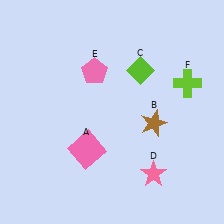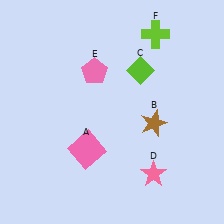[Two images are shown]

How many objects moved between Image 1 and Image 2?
1 object moved between the two images.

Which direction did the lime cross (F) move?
The lime cross (F) moved up.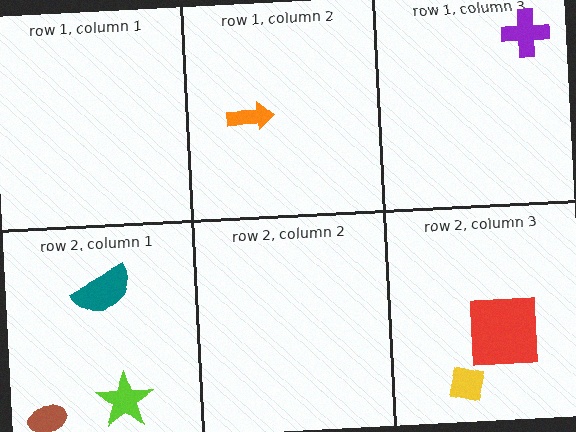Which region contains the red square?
The row 2, column 3 region.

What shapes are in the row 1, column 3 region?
The purple cross.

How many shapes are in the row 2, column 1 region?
3.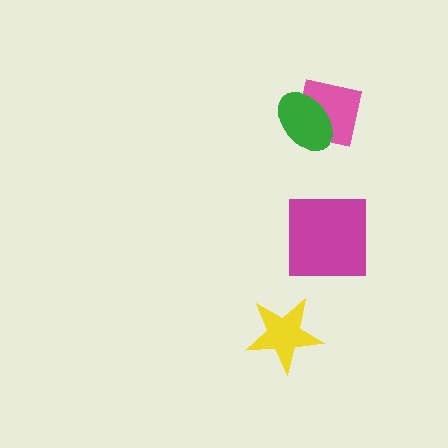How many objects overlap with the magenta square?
0 objects overlap with the magenta square.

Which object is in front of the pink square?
The green ellipse is in front of the pink square.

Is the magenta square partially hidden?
No, no other shape covers it.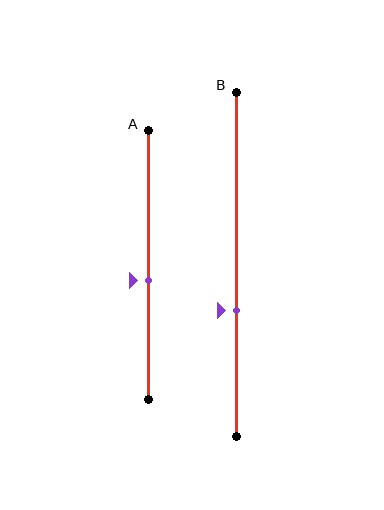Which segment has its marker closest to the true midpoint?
Segment A has its marker closest to the true midpoint.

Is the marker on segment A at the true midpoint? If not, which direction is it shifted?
No, the marker on segment A is shifted downward by about 6% of the segment length.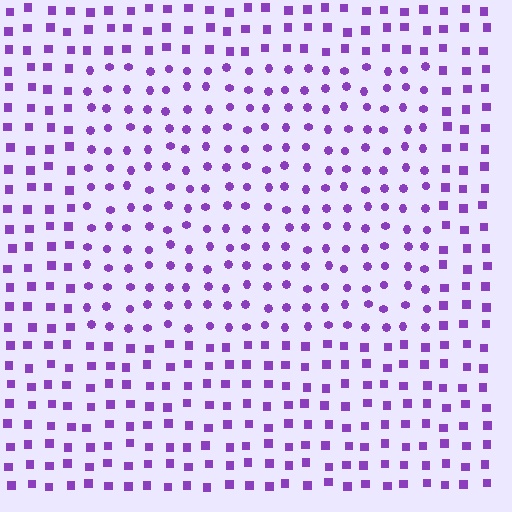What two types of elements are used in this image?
The image uses circles inside the rectangle region and squares outside it.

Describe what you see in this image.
The image is filled with small purple elements arranged in a uniform grid. A rectangle-shaped region contains circles, while the surrounding area contains squares. The boundary is defined purely by the change in element shape.